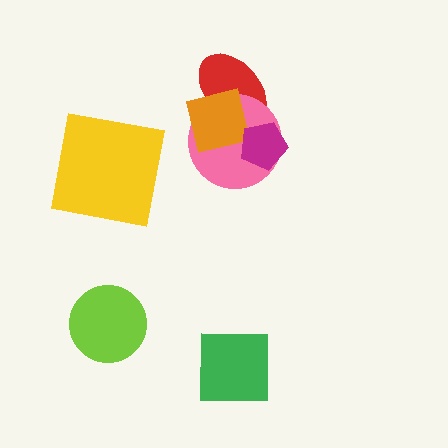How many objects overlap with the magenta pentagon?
1 object overlaps with the magenta pentagon.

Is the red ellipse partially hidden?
Yes, it is partially covered by another shape.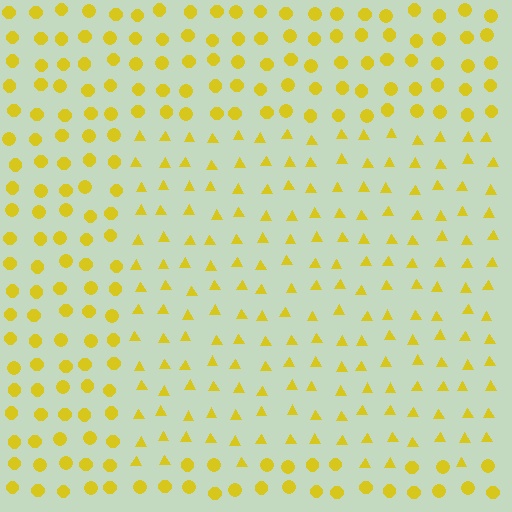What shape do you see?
I see a rectangle.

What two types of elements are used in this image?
The image uses triangles inside the rectangle region and circles outside it.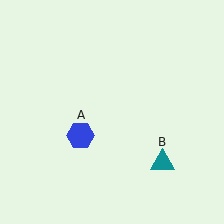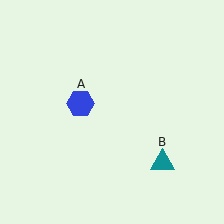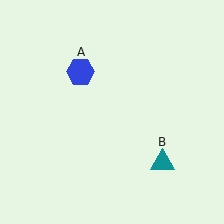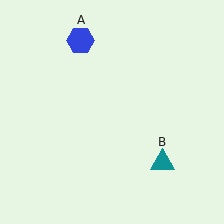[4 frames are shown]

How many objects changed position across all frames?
1 object changed position: blue hexagon (object A).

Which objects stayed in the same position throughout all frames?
Teal triangle (object B) remained stationary.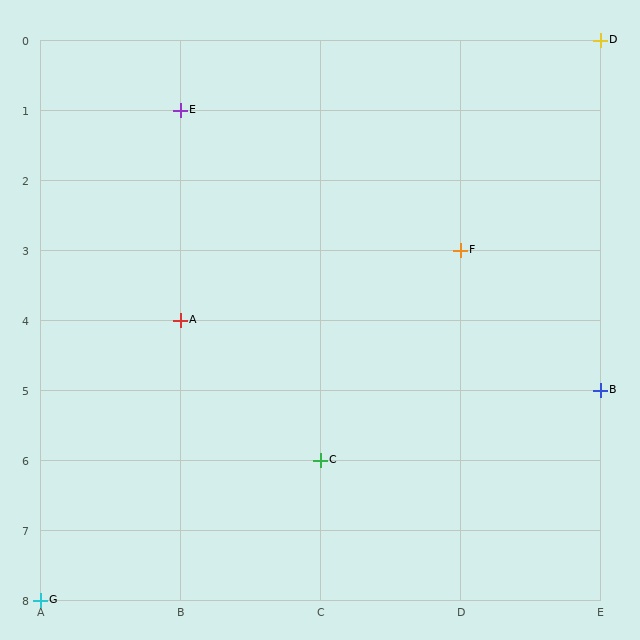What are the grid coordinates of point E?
Point E is at grid coordinates (B, 1).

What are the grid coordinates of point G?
Point G is at grid coordinates (A, 8).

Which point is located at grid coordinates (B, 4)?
Point A is at (B, 4).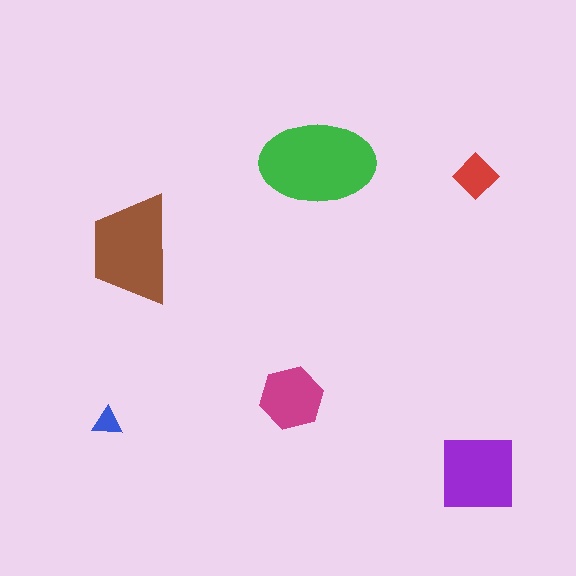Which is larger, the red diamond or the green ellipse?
The green ellipse.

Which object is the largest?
The green ellipse.